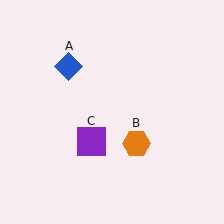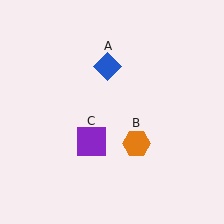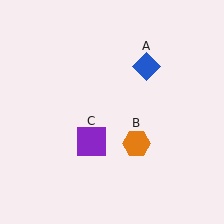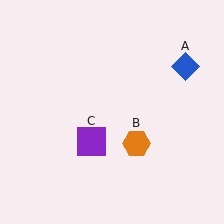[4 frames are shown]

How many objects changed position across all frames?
1 object changed position: blue diamond (object A).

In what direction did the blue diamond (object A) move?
The blue diamond (object A) moved right.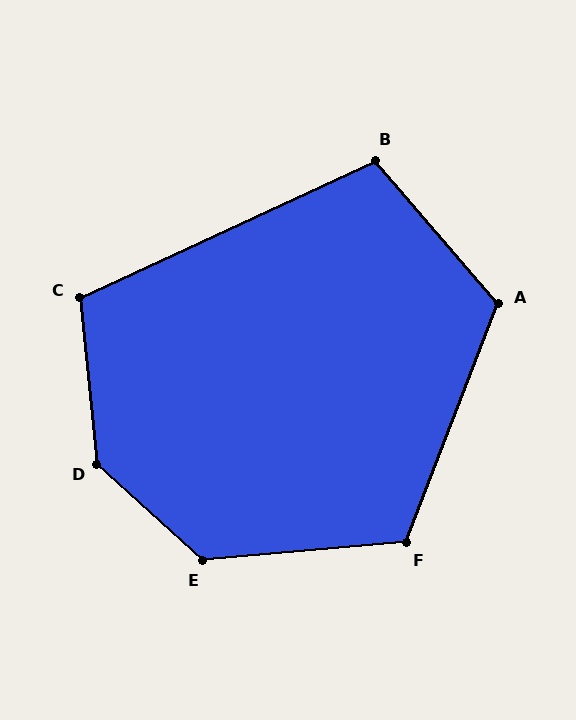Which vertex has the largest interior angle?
D, at approximately 138 degrees.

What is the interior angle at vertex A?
Approximately 118 degrees (obtuse).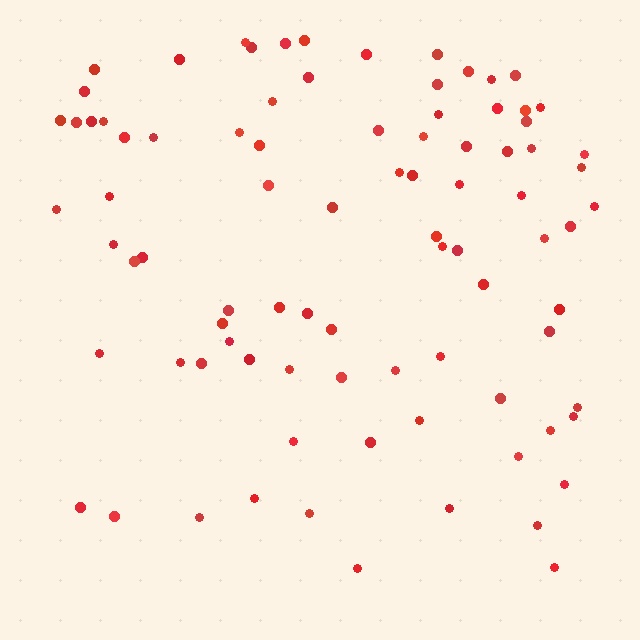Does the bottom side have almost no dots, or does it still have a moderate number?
Still a moderate number, just noticeably fewer than the top.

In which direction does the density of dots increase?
From bottom to top, with the top side densest.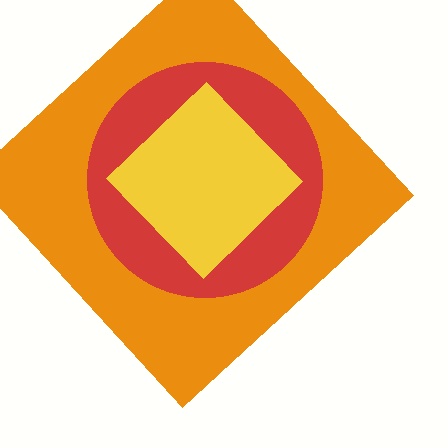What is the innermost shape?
The yellow diamond.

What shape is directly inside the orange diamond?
The red circle.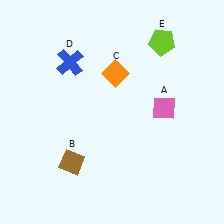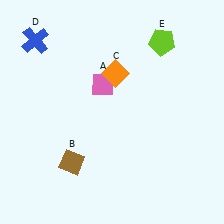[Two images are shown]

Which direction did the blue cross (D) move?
The blue cross (D) moved left.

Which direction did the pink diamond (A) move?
The pink diamond (A) moved left.